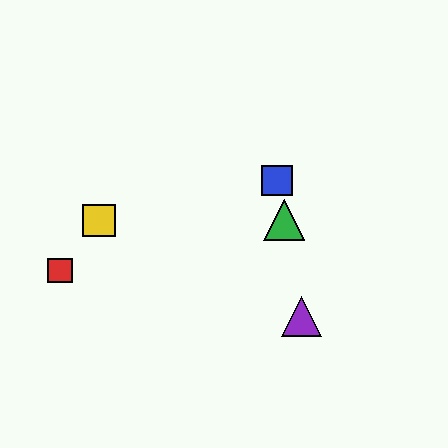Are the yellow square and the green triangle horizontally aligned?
Yes, both are at y≈220.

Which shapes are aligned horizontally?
The green triangle, the yellow square are aligned horizontally.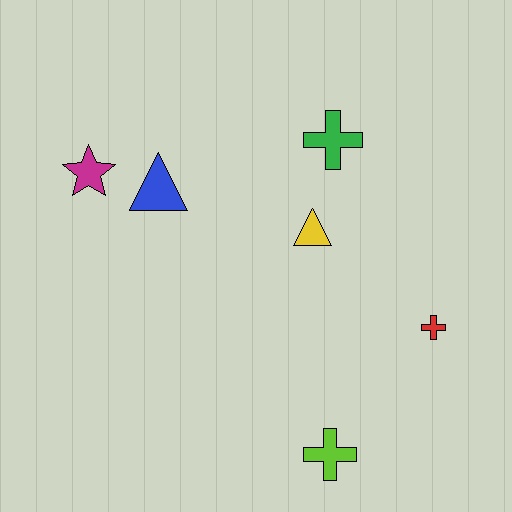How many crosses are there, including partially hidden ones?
There are 3 crosses.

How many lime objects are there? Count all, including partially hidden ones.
There is 1 lime object.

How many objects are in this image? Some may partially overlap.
There are 6 objects.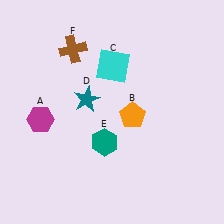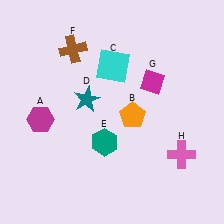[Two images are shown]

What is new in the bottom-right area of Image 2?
A pink cross (H) was added in the bottom-right area of Image 2.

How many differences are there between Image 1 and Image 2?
There are 2 differences between the two images.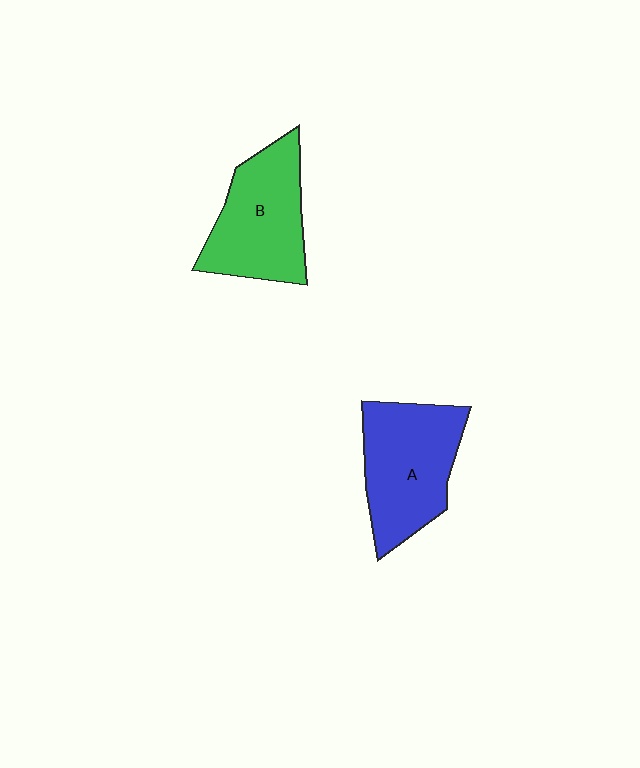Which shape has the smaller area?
Shape B (green).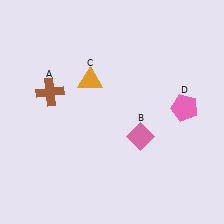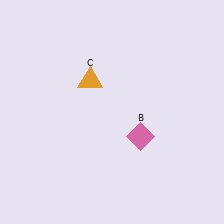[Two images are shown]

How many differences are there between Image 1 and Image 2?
There are 2 differences between the two images.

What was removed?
The pink pentagon (D), the brown cross (A) were removed in Image 2.